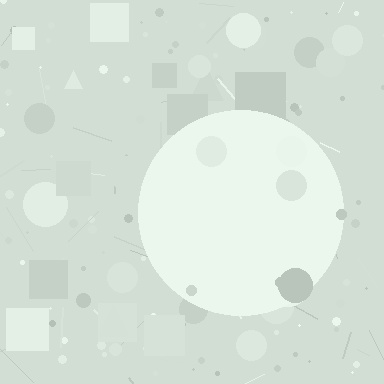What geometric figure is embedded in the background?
A circle is embedded in the background.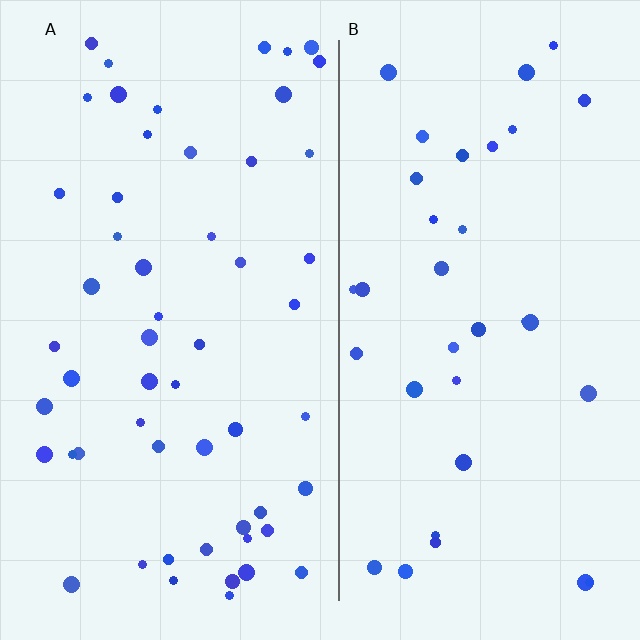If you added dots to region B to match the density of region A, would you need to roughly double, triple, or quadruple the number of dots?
Approximately double.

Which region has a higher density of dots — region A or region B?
A (the left).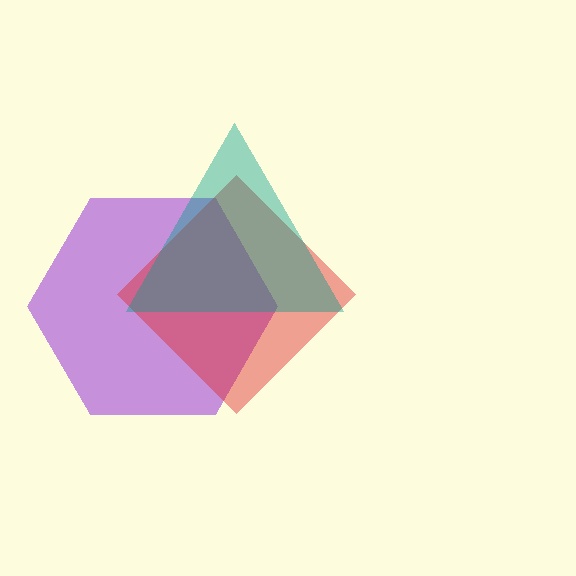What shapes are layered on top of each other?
The layered shapes are: a purple hexagon, a red diamond, a teal triangle.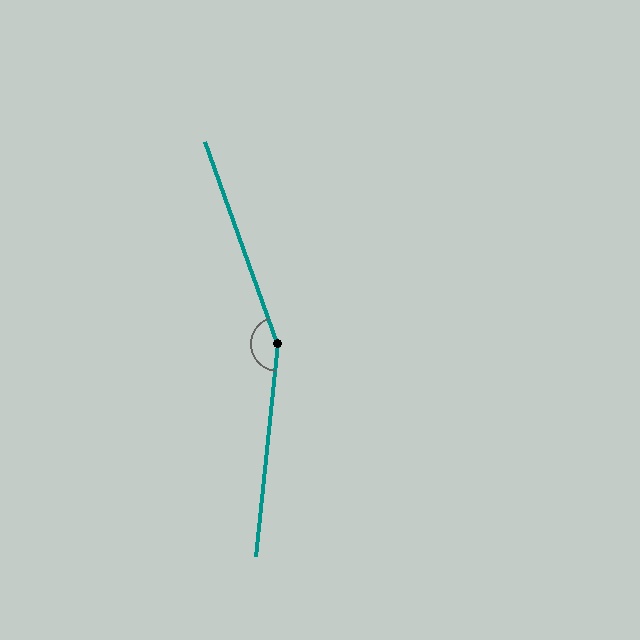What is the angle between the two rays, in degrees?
Approximately 155 degrees.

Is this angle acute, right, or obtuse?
It is obtuse.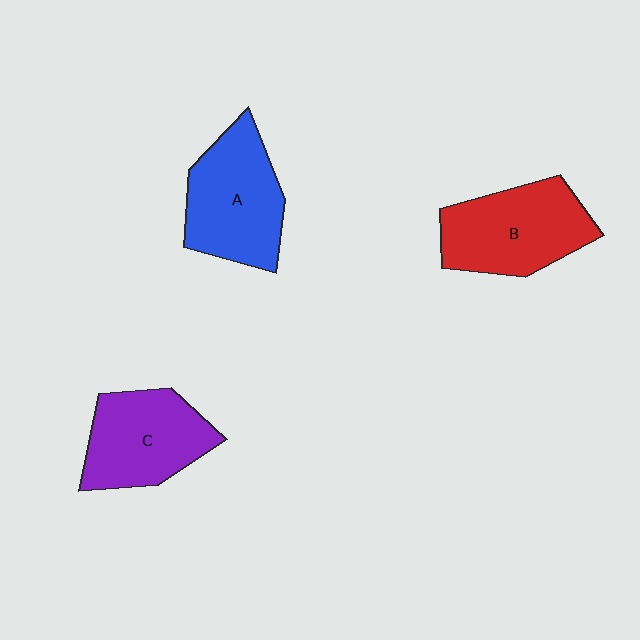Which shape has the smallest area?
Shape C (purple).